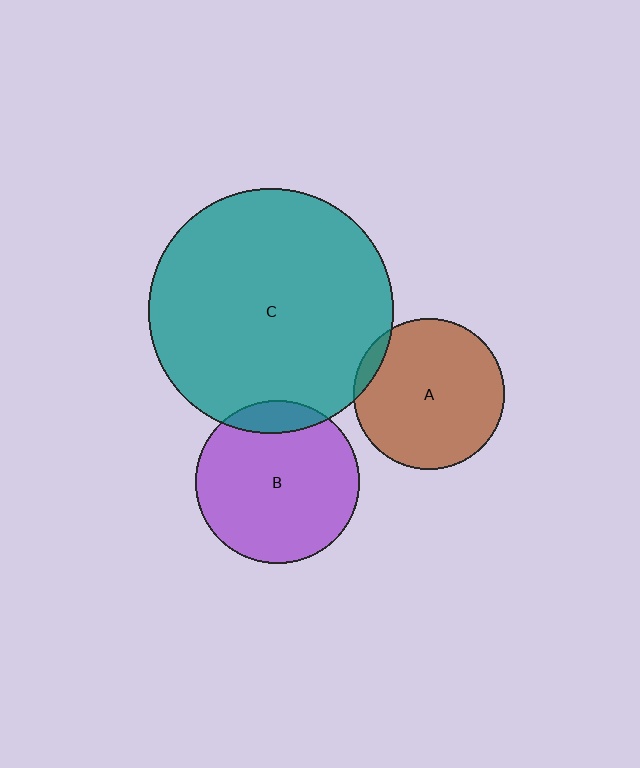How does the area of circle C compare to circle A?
Approximately 2.6 times.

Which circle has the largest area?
Circle C (teal).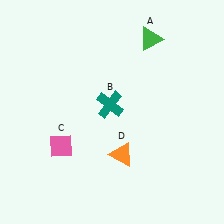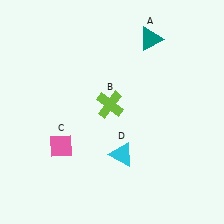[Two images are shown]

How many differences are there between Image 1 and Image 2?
There are 3 differences between the two images.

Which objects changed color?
A changed from green to teal. B changed from teal to lime. D changed from orange to cyan.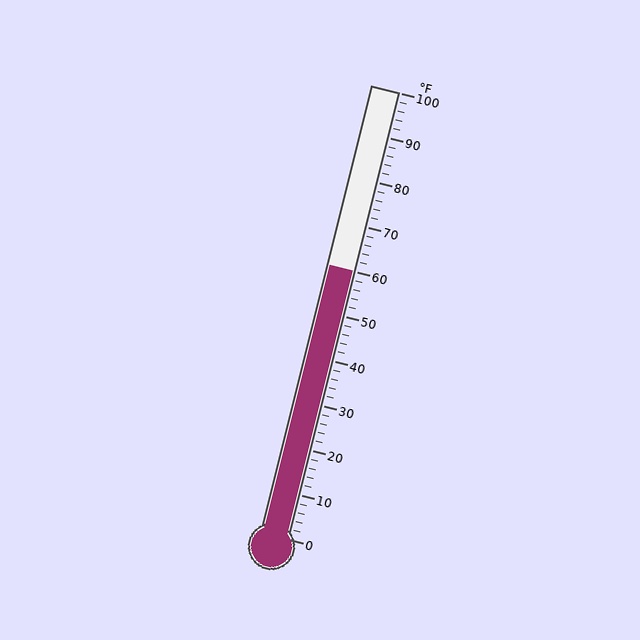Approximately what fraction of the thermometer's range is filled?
The thermometer is filled to approximately 60% of its range.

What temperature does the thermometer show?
The thermometer shows approximately 60°F.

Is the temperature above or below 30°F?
The temperature is above 30°F.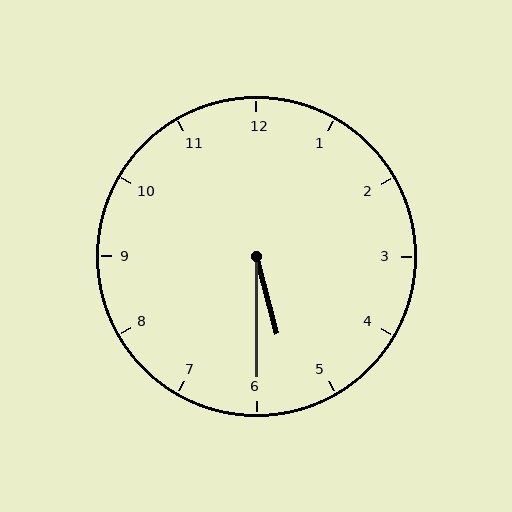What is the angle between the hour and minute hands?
Approximately 15 degrees.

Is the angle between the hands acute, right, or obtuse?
It is acute.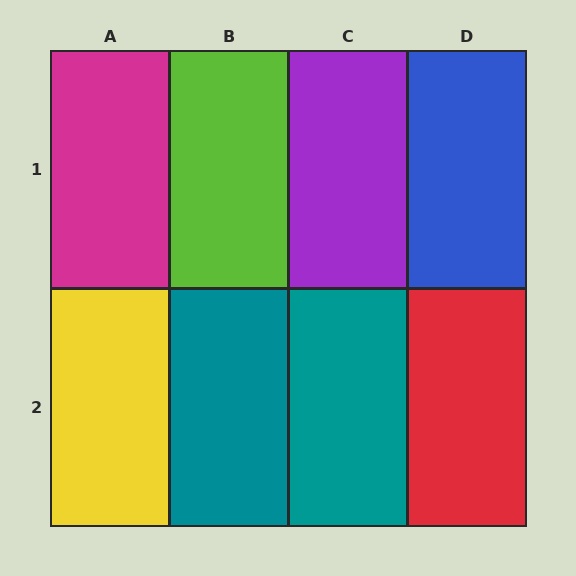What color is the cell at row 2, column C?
Teal.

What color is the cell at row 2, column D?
Red.